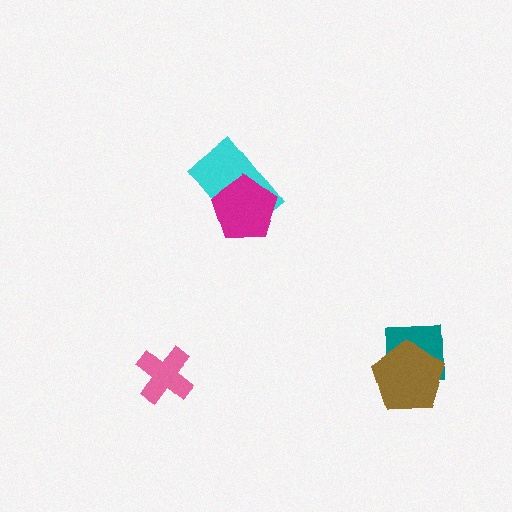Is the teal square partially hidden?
Yes, it is partially covered by another shape.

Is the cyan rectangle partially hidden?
Yes, it is partially covered by another shape.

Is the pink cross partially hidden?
No, no other shape covers it.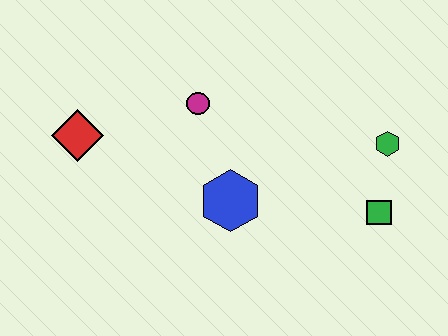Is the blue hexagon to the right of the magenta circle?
Yes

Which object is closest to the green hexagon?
The green square is closest to the green hexagon.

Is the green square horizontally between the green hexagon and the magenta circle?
Yes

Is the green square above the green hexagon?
No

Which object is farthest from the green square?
The red diamond is farthest from the green square.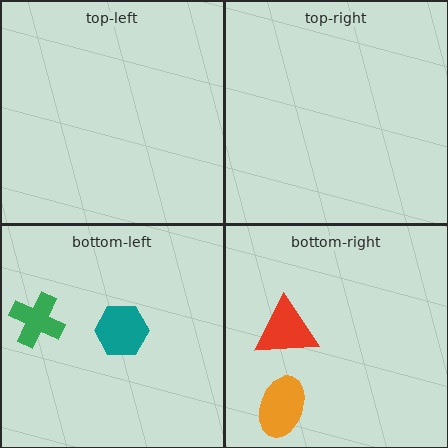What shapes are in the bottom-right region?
The red triangle, the orange ellipse.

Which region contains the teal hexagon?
The bottom-left region.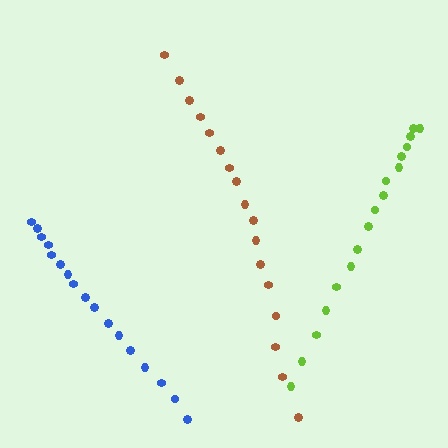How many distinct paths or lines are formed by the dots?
There are 3 distinct paths.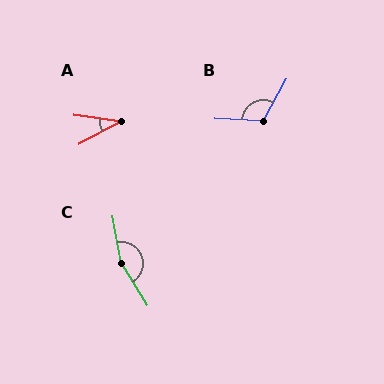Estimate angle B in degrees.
Approximately 116 degrees.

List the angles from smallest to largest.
A (36°), B (116°), C (158°).